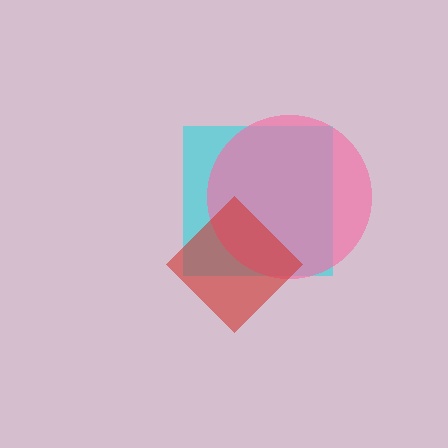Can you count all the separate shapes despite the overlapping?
Yes, there are 3 separate shapes.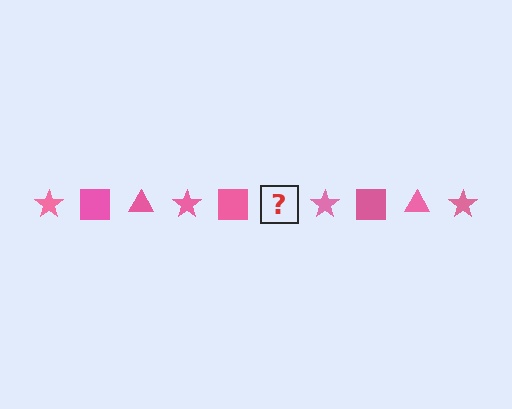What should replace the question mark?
The question mark should be replaced with a pink triangle.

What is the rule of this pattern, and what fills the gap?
The rule is that the pattern cycles through star, square, triangle shapes in pink. The gap should be filled with a pink triangle.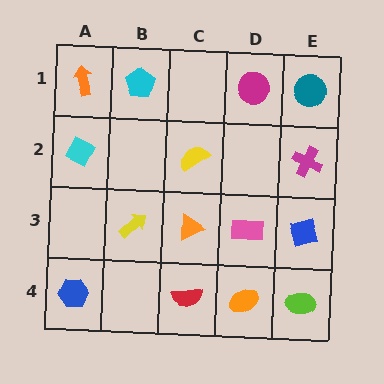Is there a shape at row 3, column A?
No, that cell is empty.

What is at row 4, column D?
An orange ellipse.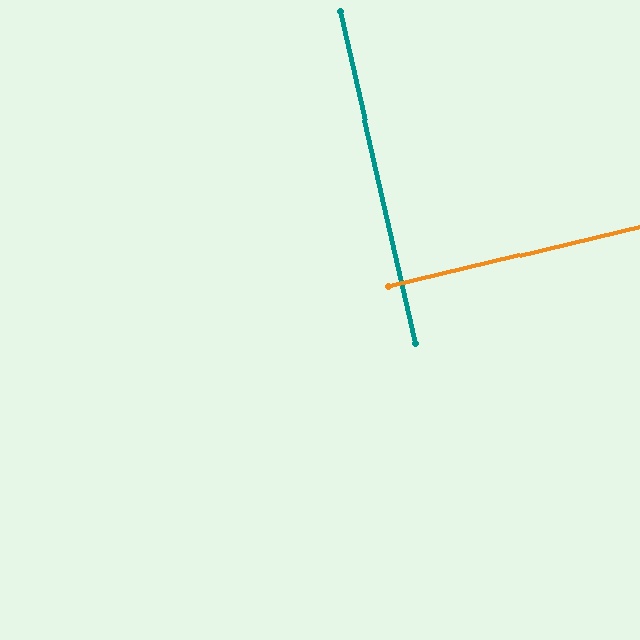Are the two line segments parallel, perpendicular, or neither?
Perpendicular — they meet at approximately 89°.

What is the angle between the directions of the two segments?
Approximately 89 degrees.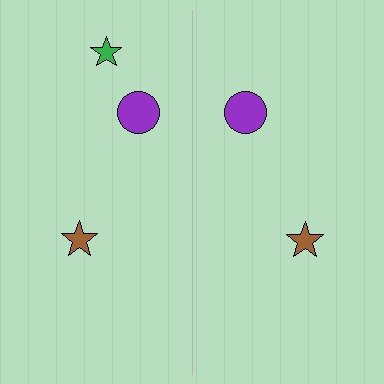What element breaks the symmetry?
A green star is missing from the right side.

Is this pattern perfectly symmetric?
No, the pattern is not perfectly symmetric. A green star is missing from the right side.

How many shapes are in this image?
There are 5 shapes in this image.